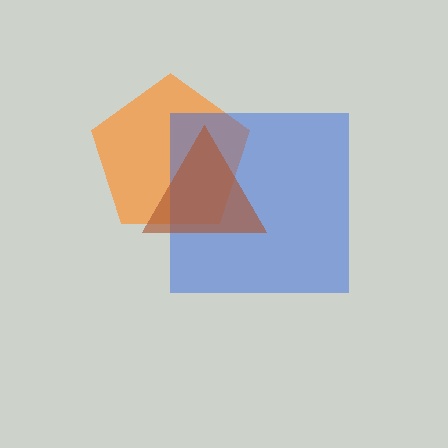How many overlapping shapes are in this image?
There are 3 overlapping shapes in the image.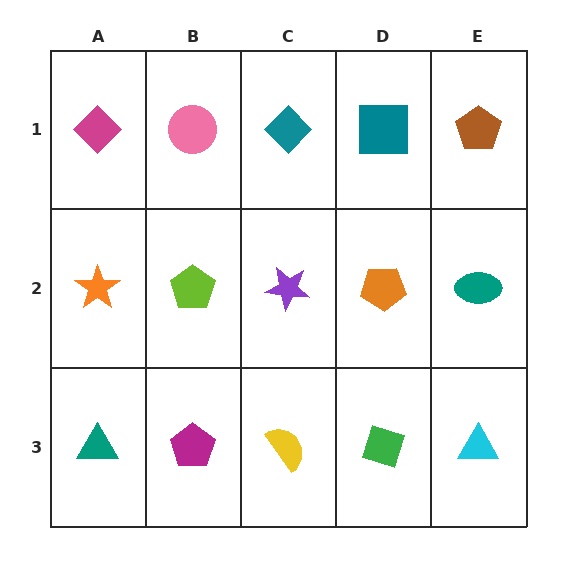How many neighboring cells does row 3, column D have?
3.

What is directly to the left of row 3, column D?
A yellow semicircle.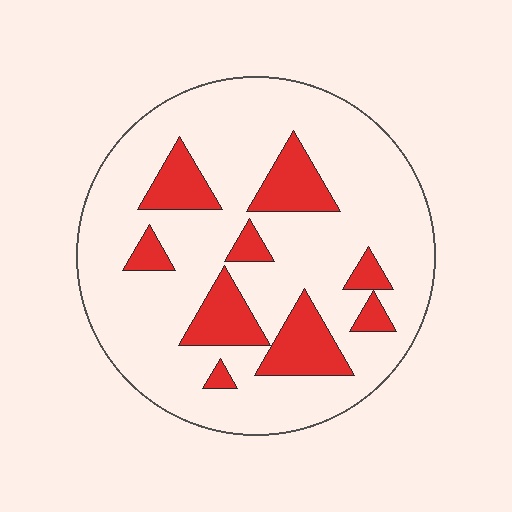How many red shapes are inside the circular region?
9.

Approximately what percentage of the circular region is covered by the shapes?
Approximately 20%.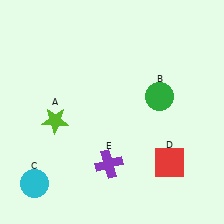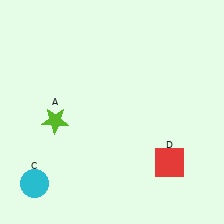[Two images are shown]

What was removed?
The green circle (B), the purple cross (E) were removed in Image 2.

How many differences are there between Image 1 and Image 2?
There are 2 differences between the two images.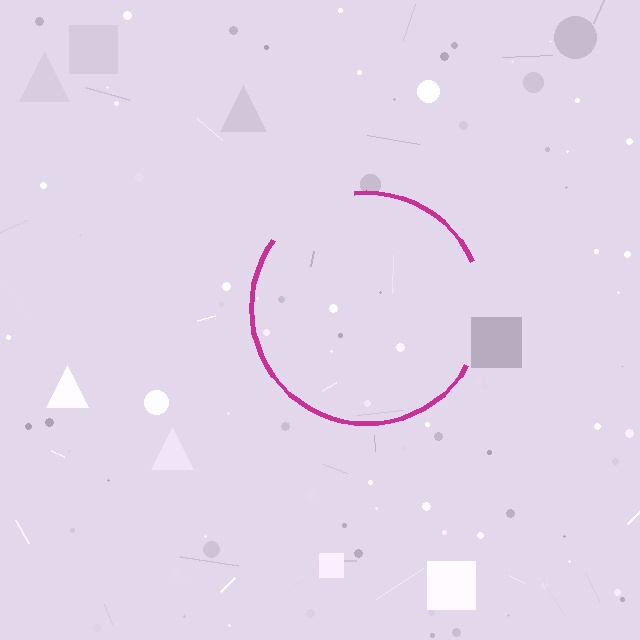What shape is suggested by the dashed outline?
The dashed outline suggests a circle.